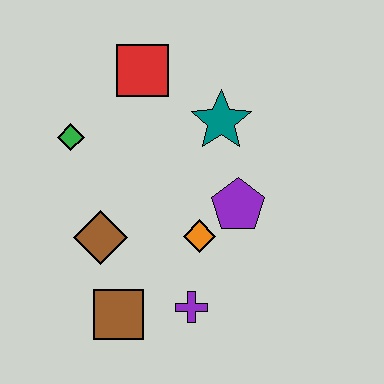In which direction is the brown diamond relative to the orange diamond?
The brown diamond is to the left of the orange diamond.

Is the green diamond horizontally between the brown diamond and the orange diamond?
No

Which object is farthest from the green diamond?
The purple cross is farthest from the green diamond.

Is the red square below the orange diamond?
No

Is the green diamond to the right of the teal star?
No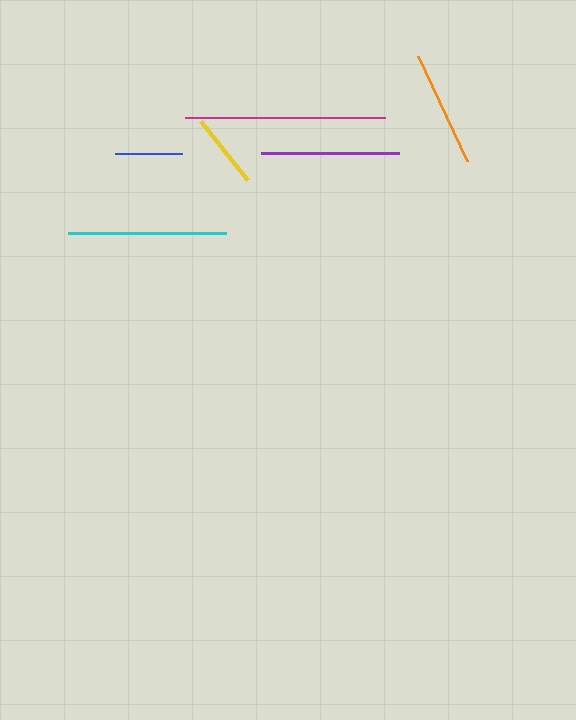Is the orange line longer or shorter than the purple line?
The purple line is longer than the orange line.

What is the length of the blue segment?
The blue segment is approximately 68 pixels long.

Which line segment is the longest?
The magenta line is the longest at approximately 199 pixels.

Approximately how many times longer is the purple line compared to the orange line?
The purple line is approximately 1.2 times the length of the orange line.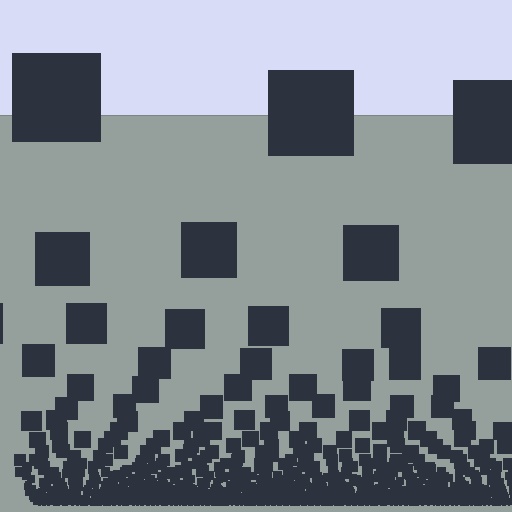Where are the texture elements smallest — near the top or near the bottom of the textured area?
Near the bottom.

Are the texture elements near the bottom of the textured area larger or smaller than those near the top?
Smaller. The gradient is inverted — elements near the bottom are smaller and denser.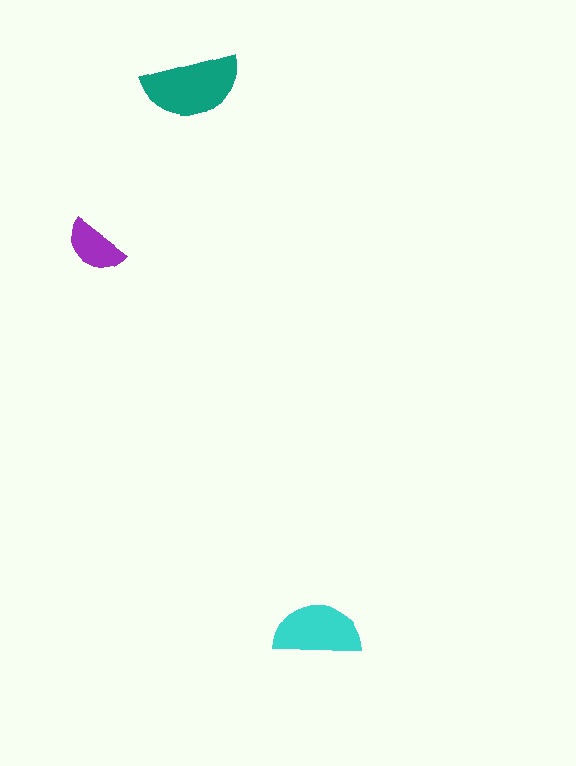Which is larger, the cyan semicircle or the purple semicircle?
The cyan one.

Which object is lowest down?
The cyan semicircle is bottommost.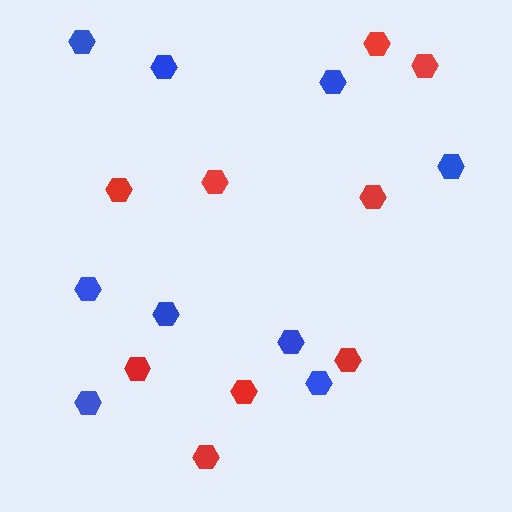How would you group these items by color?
There are 2 groups: one group of blue hexagons (9) and one group of red hexagons (9).